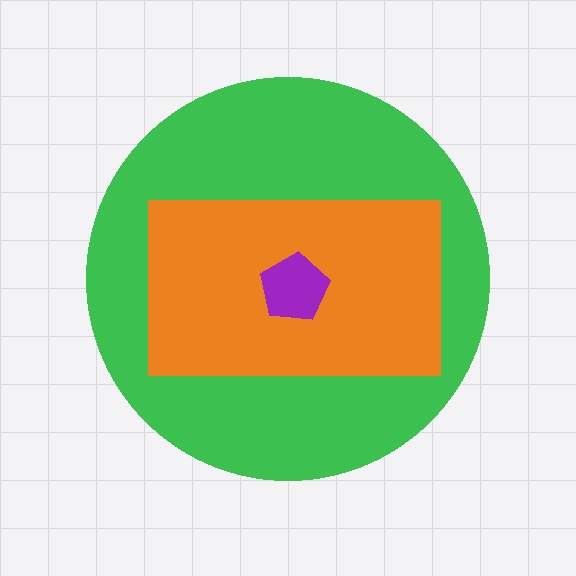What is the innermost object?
The purple pentagon.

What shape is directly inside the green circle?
The orange rectangle.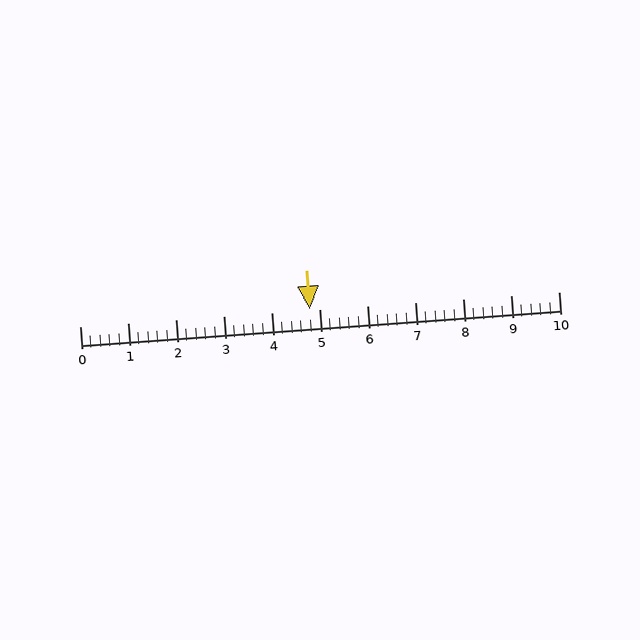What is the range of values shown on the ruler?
The ruler shows values from 0 to 10.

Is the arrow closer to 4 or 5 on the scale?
The arrow is closer to 5.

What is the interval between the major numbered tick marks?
The major tick marks are spaced 1 units apart.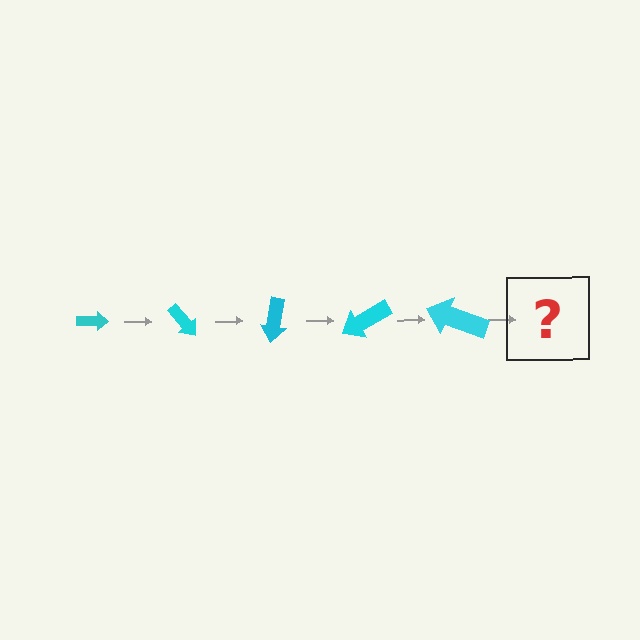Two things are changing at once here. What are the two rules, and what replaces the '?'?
The two rules are that the arrow grows larger each step and it rotates 50 degrees each step. The '?' should be an arrow, larger than the previous one and rotated 250 degrees from the start.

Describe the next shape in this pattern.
It should be an arrow, larger than the previous one and rotated 250 degrees from the start.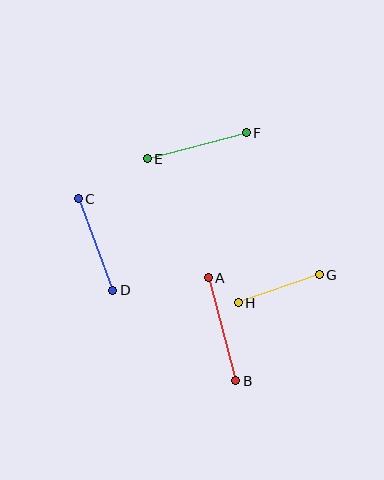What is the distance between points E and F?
The distance is approximately 102 pixels.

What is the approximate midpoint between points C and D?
The midpoint is at approximately (96, 245) pixels.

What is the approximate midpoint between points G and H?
The midpoint is at approximately (279, 289) pixels.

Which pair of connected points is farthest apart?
Points A and B are farthest apart.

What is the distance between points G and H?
The distance is approximately 85 pixels.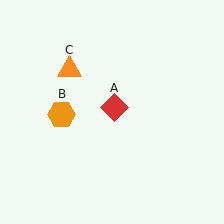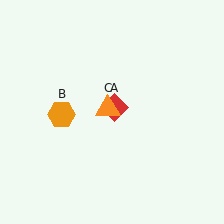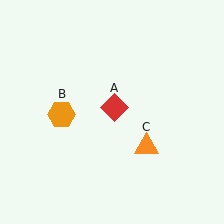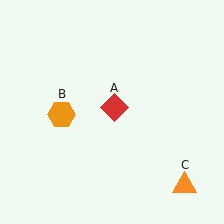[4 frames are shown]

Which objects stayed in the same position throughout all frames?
Red diamond (object A) and orange hexagon (object B) remained stationary.